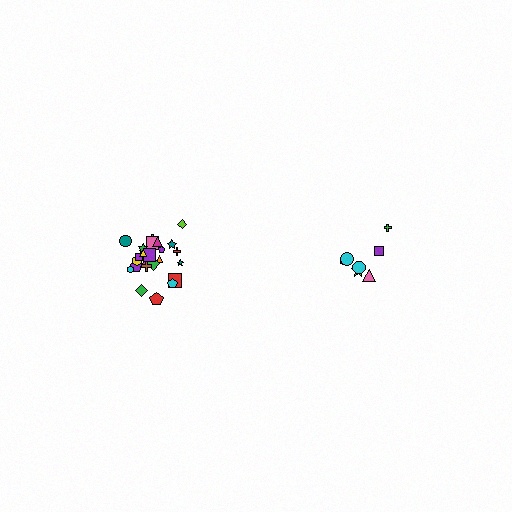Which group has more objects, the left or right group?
The left group.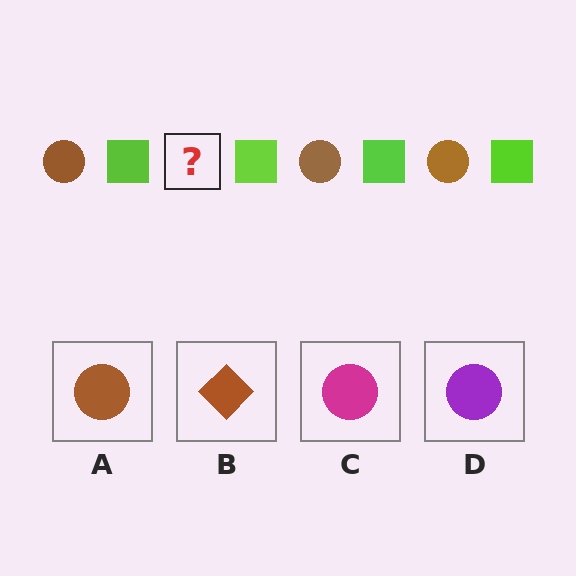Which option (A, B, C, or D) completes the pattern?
A.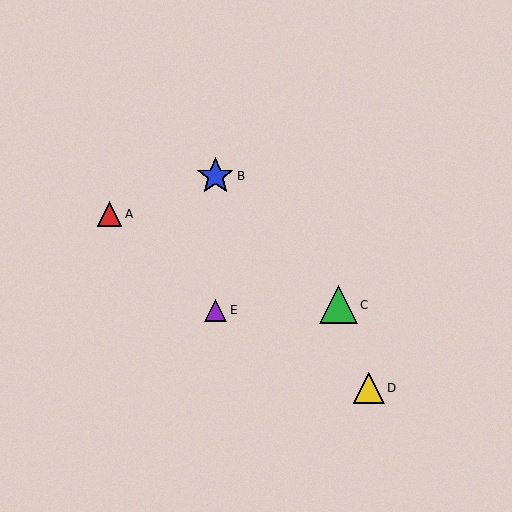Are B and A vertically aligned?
No, B is at x≈215 and A is at x≈109.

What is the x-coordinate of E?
Object E is at x≈215.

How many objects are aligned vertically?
2 objects (B, E) are aligned vertically.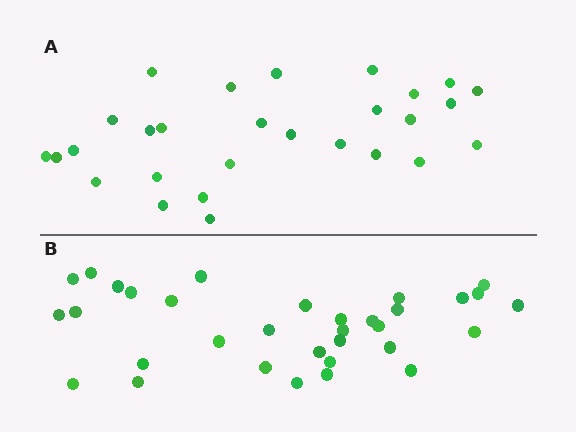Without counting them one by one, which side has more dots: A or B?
Region B (the bottom region) has more dots.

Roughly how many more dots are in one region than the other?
Region B has about 5 more dots than region A.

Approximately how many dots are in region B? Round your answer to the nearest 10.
About 30 dots. (The exact count is 33, which rounds to 30.)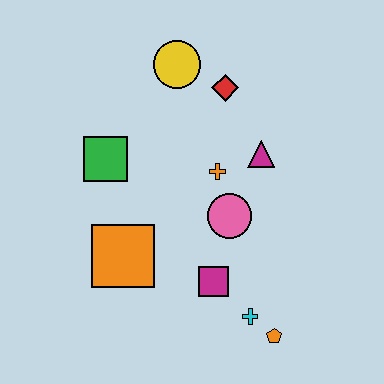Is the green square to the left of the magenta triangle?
Yes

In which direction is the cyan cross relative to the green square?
The cyan cross is below the green square.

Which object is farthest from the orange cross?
The orange pentagon is farthest from the orange cross.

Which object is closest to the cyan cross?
The orange pentagon is closest to the cyan cross.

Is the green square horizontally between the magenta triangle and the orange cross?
No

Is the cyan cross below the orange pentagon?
No